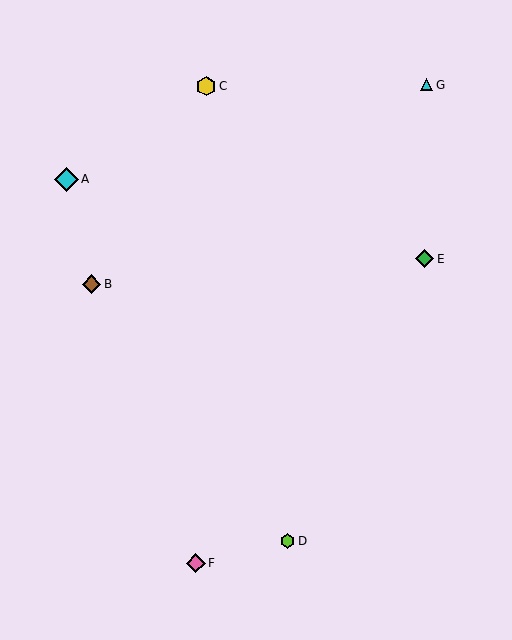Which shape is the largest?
The cyan diamond (labeled A) is the largest.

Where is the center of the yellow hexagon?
The center of the yellow hexagon is at (206, 86).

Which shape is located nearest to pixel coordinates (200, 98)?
The yellow hexagon (labeled C) at (206, 86) is nearest to that location.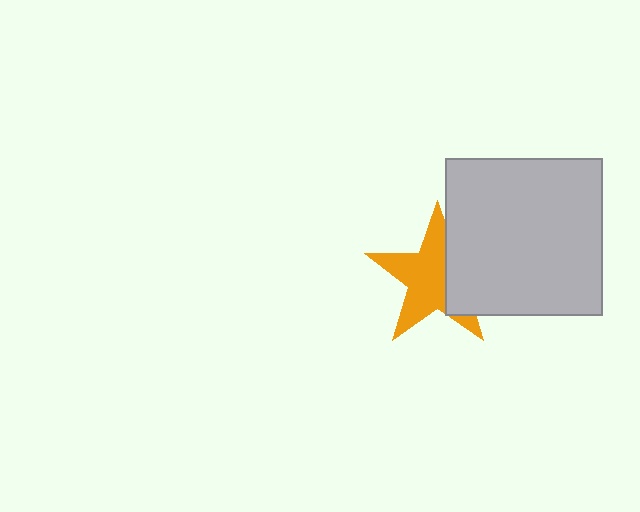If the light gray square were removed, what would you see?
You would see the complete orange star.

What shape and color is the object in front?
The object in front is a light gray square.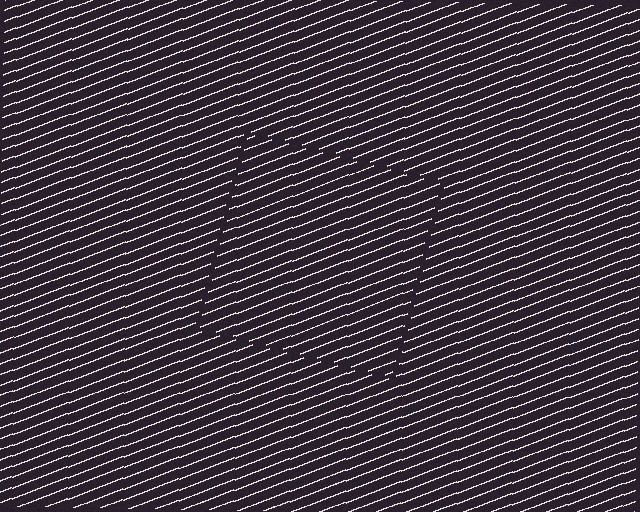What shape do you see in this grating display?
An illusory square. The interior of the shape contains the same grating, shifted by half a period — the contour is defined by the phase discontinuity where line-ends from the inner and outer gratings abut.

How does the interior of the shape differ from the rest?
The interior of the shape contains the same grating, shifted by half a period — the contour is defined by the phase discontinuity where line-ends from the inner and outer gratings abut.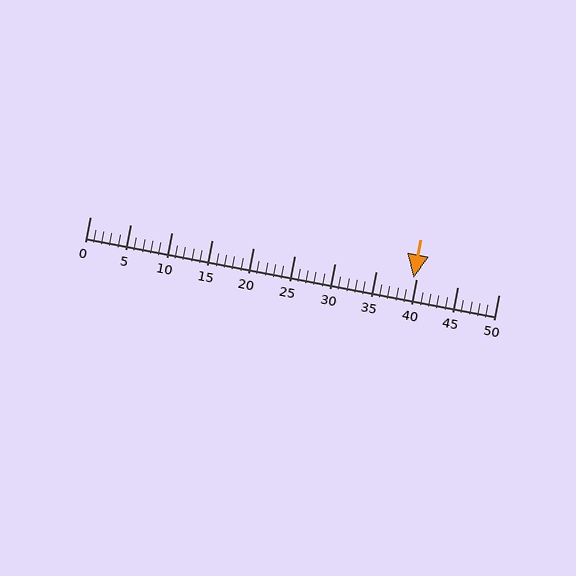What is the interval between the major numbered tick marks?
The major tick marks are spaced 5 units apart.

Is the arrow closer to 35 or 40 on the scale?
The arrow is closer to 40.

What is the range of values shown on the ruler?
The ruler shows values from 0 to 50.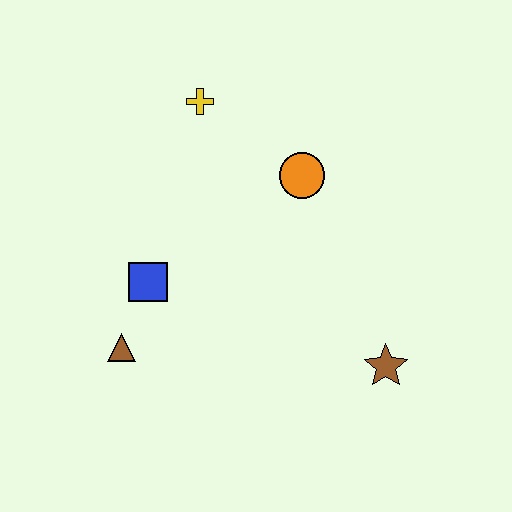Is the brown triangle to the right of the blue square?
No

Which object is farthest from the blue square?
The brown star is farthest from the blue square.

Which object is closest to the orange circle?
The yellow cross is closest to the orange circle.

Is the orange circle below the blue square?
No